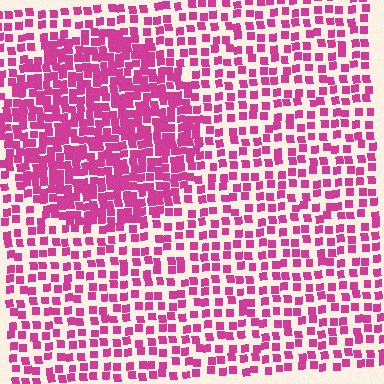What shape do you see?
I see a circle.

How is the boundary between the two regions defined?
The boundary is defined by a change in element density (approximately 2.0x ratio). All elements are the same color, size, and shape.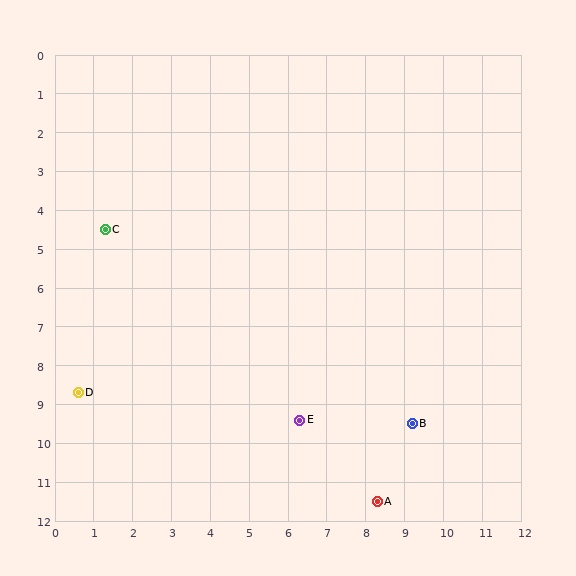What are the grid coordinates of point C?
Point C is at approximately (1.3, 4.5).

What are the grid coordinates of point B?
Point B is at approximately (9.2, 9.5).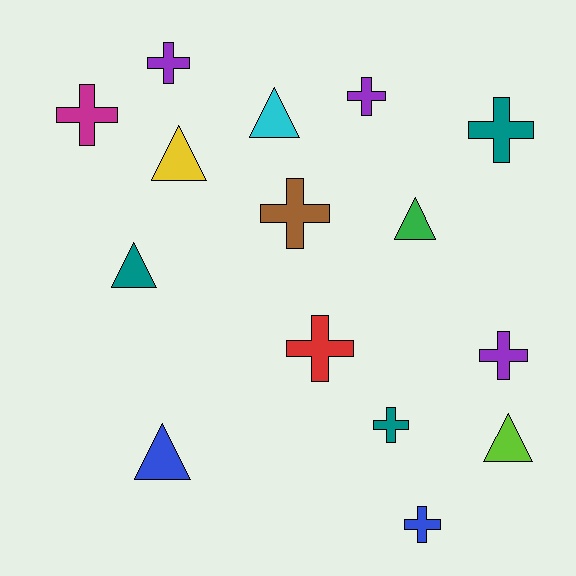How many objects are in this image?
There are 15 objects.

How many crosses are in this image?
There are 9 crosses.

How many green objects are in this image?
There is 1 green object.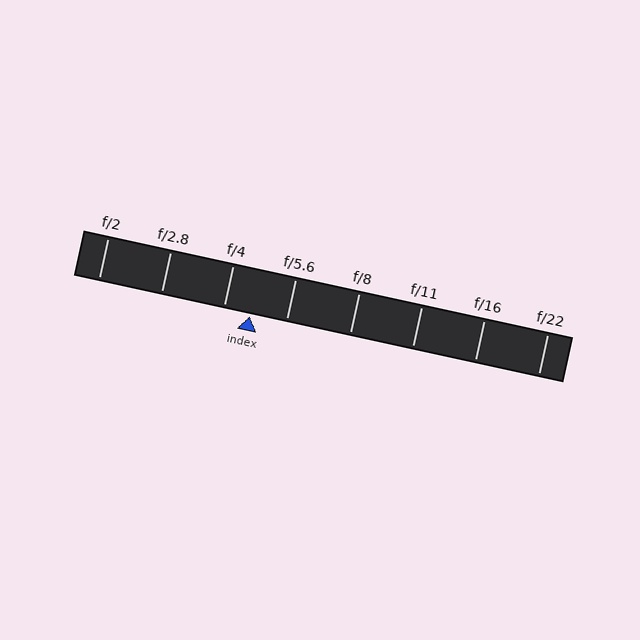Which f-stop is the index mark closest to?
The index mark is closest to f/4.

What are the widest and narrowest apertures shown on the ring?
The widest aperture shown is f/2 and the narrowest is f/22.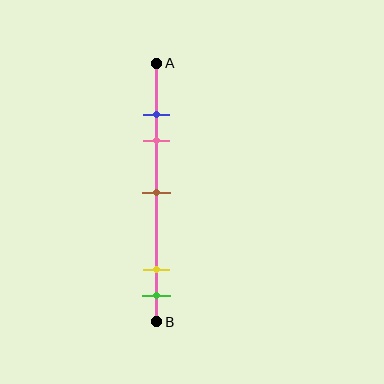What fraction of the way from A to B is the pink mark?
The pink mark is approximately 30% (0.3) of the way from A to B.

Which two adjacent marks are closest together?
The blue and pink marks are the closest adjacent pair.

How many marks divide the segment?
There are 5 marks dividing the segment.